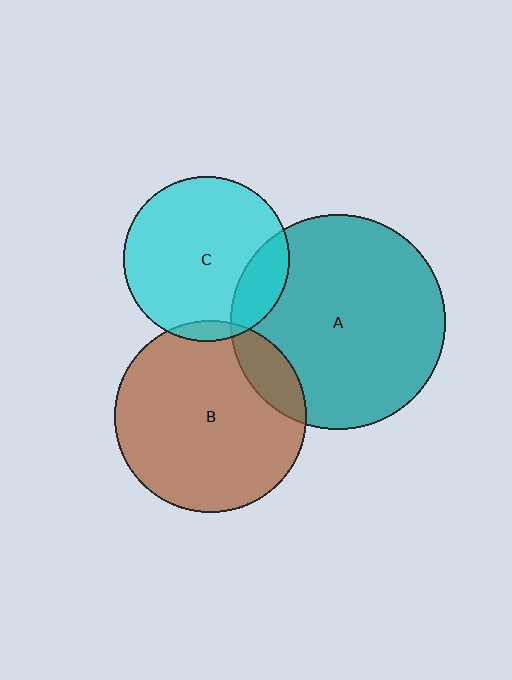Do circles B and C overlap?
Yes.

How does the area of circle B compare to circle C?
Approximately 1.3 times.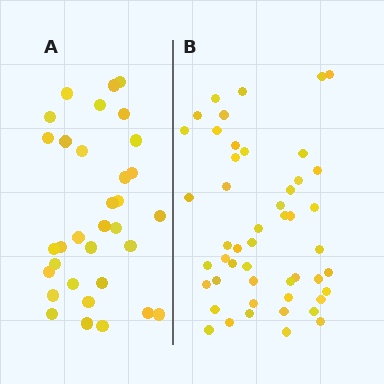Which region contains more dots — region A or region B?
Region B (the right region) has more dots.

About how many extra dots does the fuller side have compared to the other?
Region B has approximately 15 more dots than region A.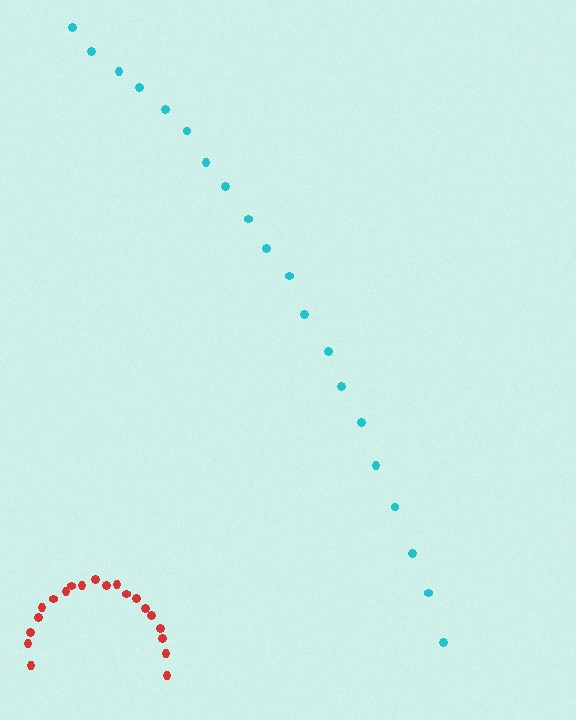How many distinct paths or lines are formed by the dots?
There are 2 distinct paths.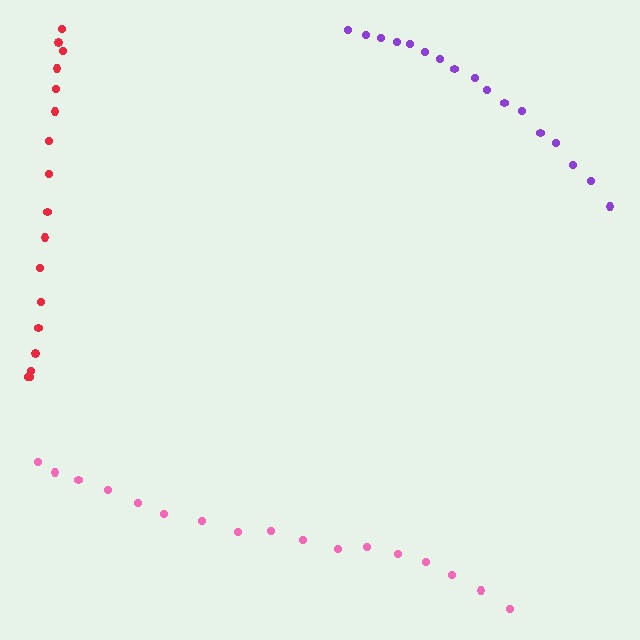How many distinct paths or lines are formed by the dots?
There are 3 distinct paths.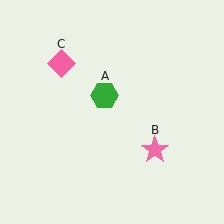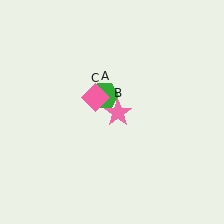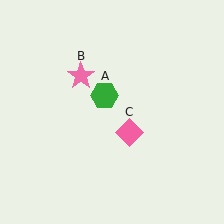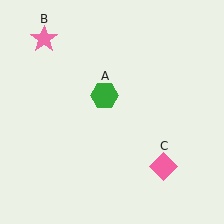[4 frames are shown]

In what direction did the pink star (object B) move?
The pink star (object B) moved up and to the left.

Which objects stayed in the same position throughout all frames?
Green hexagon (object A) remained stationary.